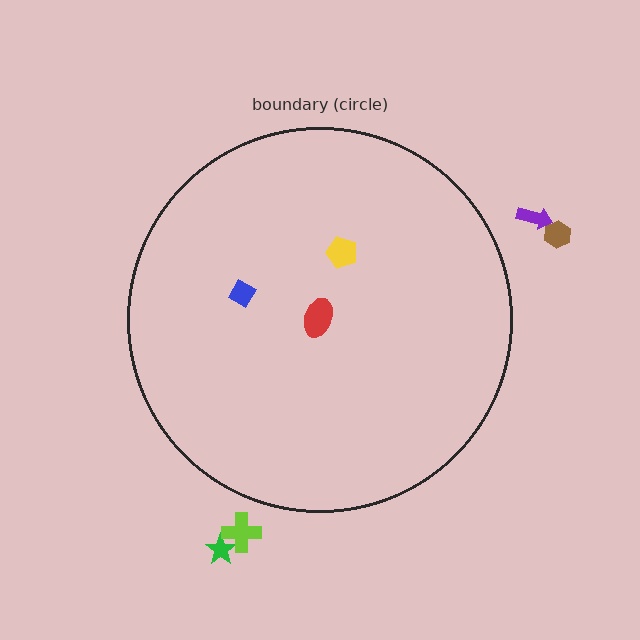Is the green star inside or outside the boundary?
Outside.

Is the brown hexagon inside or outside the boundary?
Outside.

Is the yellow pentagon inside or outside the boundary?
Inside.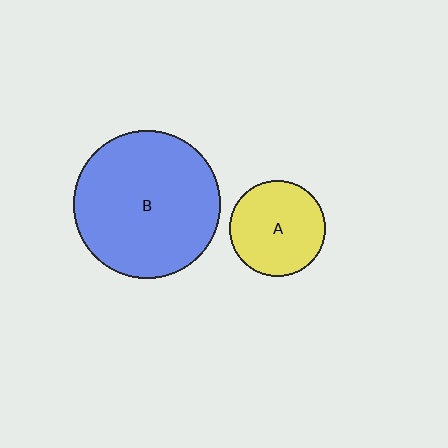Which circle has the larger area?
Circle B (blue).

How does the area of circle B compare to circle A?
Approximately 2.4 times.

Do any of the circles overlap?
No, none of the circles overlap.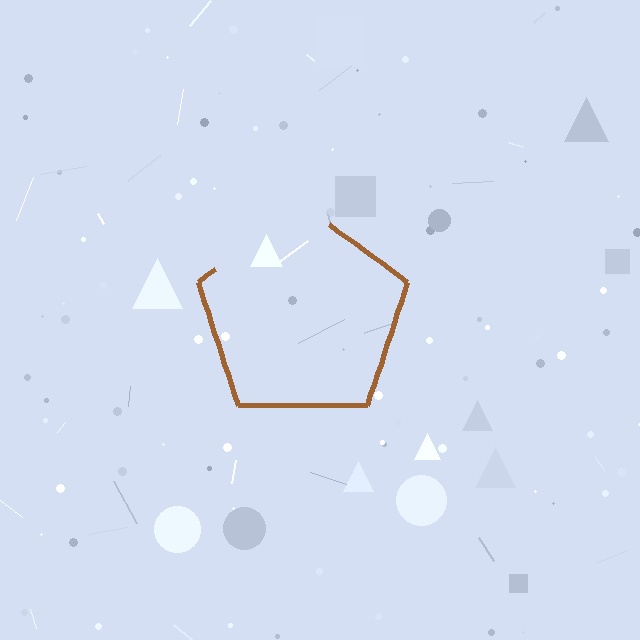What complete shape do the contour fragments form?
The contour fragments form a pentagon.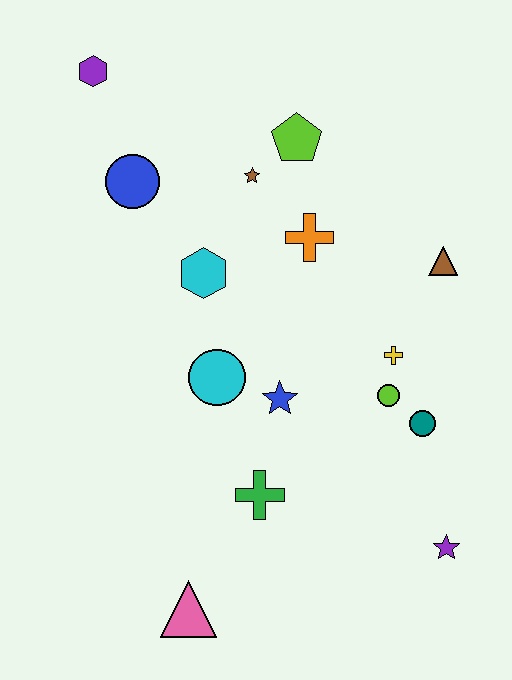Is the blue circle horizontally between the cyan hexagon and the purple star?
No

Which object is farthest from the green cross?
The purple hexagon is farthest from the green cross.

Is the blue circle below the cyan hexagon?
No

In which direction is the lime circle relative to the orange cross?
The lime circle is below the orange cross.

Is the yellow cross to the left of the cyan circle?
No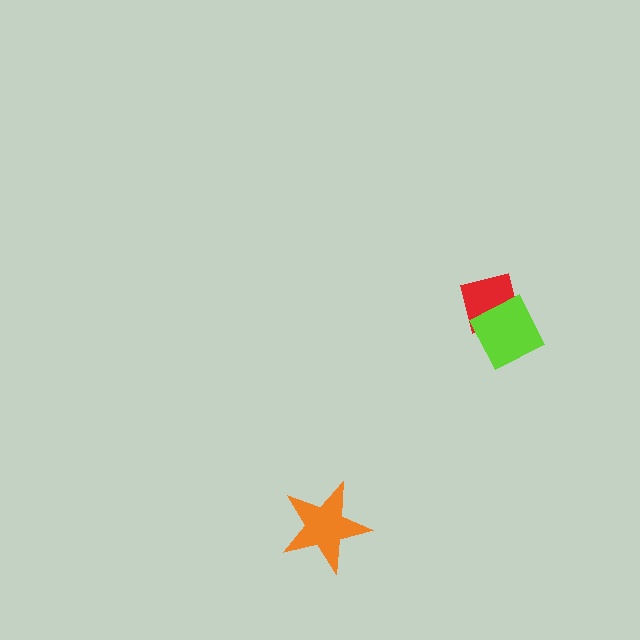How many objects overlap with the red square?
1 object overlaps with the red square.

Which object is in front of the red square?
The lime square is in front of the red square.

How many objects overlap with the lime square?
1 object overlaps with the lime square.